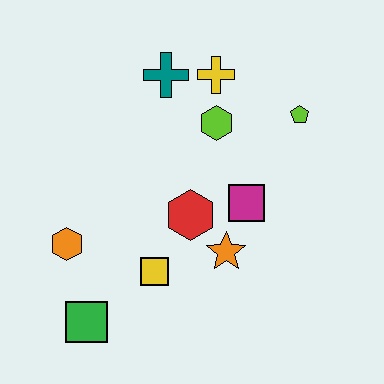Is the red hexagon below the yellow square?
No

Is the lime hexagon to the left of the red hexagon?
No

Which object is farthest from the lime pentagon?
The green square is farthest from the lime pentagon.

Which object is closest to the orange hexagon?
The green square is closest to the orange hexagon.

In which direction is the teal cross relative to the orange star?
The teal cross is above the orange star.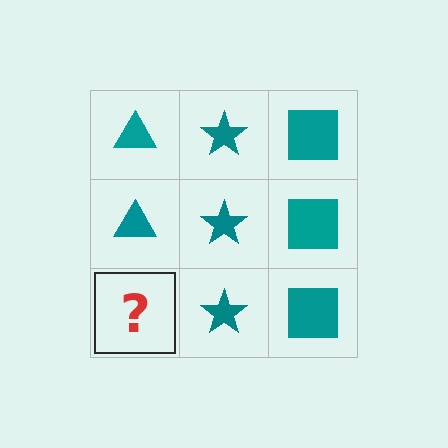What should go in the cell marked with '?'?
The missing cell should contain a teal triangle.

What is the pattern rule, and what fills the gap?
The rule is that each column has a consistent shape. The gap should be filled with a teal triangle.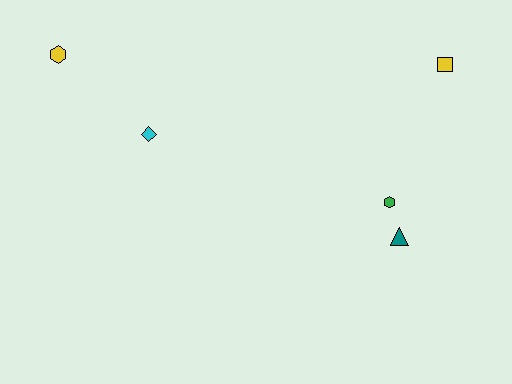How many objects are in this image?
There are 5 objects.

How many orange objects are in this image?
There are no orange objects.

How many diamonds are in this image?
There is 1 diamond.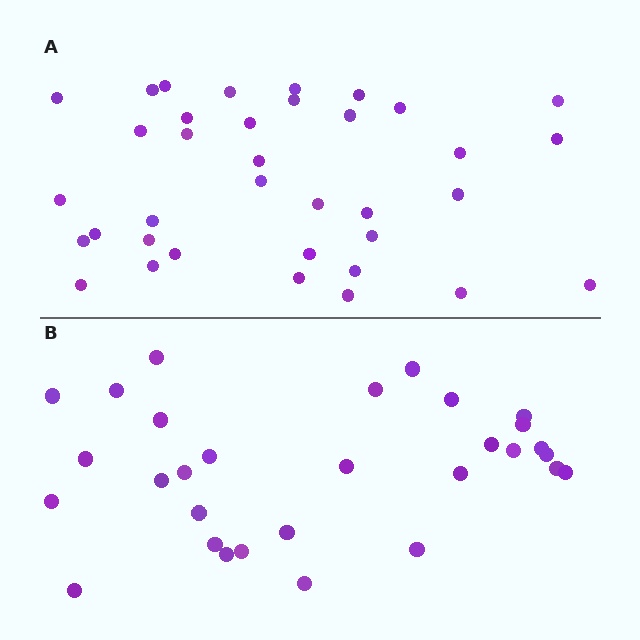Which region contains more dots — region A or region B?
Region A (the top region) has more dots.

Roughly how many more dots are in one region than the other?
Region A has about 6 more dots than region B.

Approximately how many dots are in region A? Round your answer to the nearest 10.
About 40 dots. (The exact count is 36, which rounds to 40.)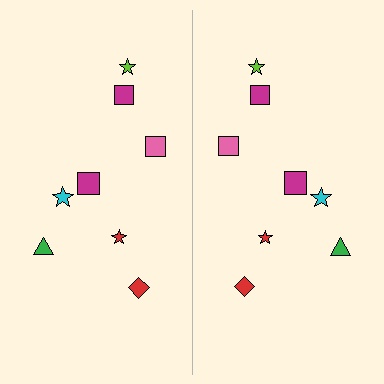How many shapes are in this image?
There are 16 shapes in this image.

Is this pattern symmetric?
Yes, this pattern has bilateral (reflection) symmetry.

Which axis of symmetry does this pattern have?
The pattern has a vertical axis of symmetry running through the center of the image.